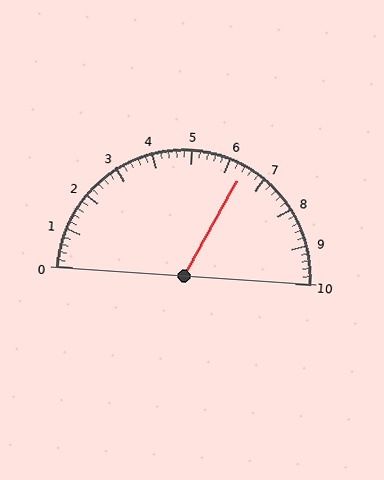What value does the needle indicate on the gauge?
The needle indicates approximately 6.4.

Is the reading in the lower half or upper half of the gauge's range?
The reading is in the upper half of the range (0 to 10).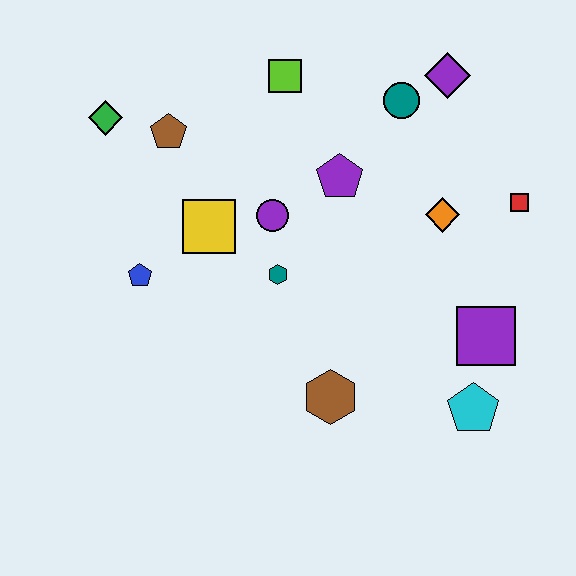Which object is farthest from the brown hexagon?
The green diamond is farthest from the brown hexagon.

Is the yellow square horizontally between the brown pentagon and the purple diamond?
Yes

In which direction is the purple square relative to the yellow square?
The purple square is to the right of the yellow square.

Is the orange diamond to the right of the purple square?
No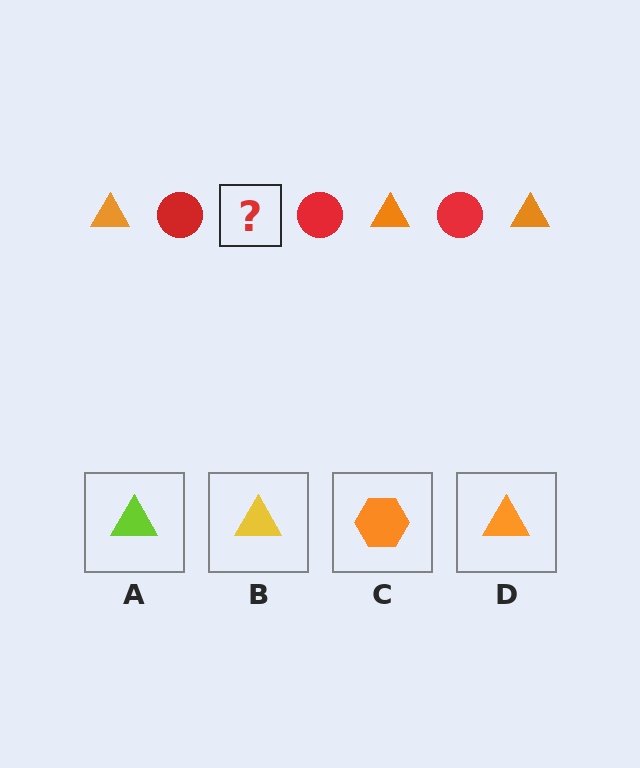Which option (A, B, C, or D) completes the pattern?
D.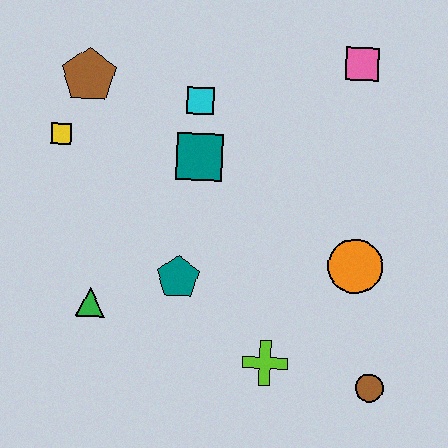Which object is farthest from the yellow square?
The brown circle is farthest from the yellow square.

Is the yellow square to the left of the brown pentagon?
Yes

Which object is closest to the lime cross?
The brown circle is closest to the lime cross.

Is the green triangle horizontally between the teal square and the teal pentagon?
No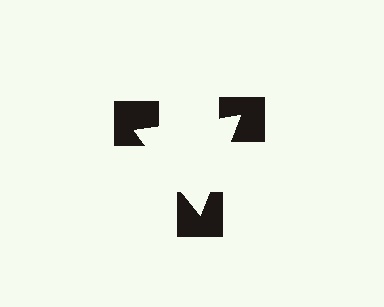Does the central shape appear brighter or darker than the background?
It typically appears slightly brighter than the background, even though no actual brightness change is drawn.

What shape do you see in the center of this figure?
An illusory triangle — its edges are inferred from the aligned wedge cuts in the notched squares, not physically drawn.